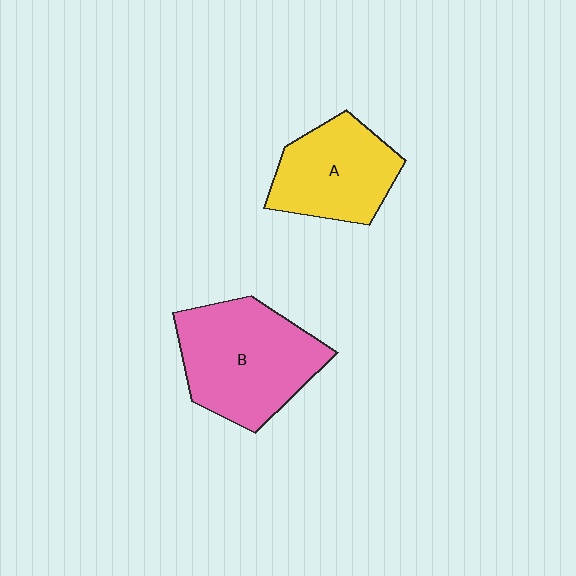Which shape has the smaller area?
Shape A (yellow).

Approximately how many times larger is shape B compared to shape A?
Approximately 1.3 times.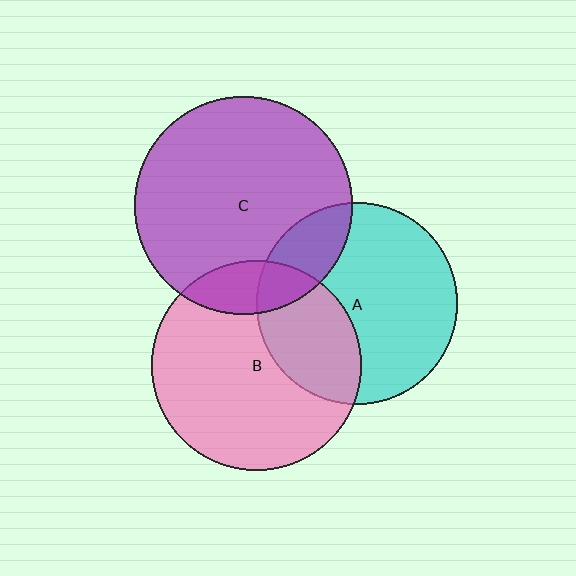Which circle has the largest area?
Circle C (purple).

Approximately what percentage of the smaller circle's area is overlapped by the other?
Approximately 30%.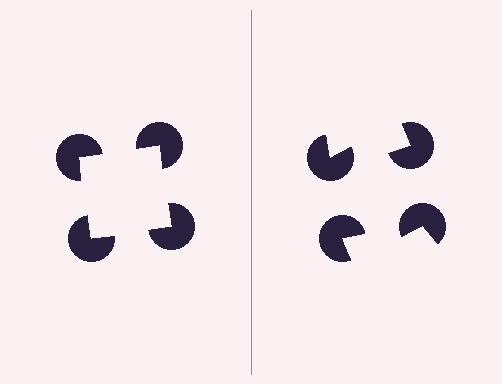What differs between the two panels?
The pac-man discs are positioned identically on both sides; only the wedge orientations differ. On the left they align to a square; on the right they are misaligned.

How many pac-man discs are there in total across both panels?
8 — 4 on each side.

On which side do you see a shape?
An illusory square appears on the left side. On the right side the wedge cuts are rotated, so no coherent shape forms.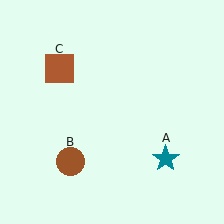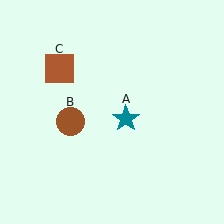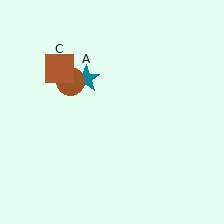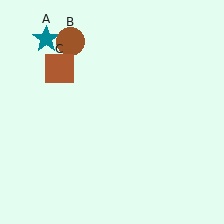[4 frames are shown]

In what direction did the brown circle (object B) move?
The brown circle (object B) moved up.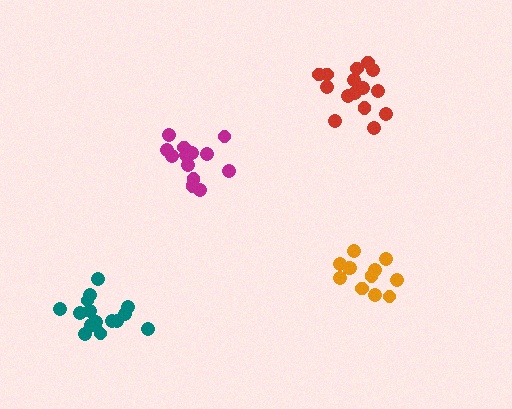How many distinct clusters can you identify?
There are 4 distinct clusters.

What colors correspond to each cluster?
The clusters are colored: red, orange, teal, magenta.